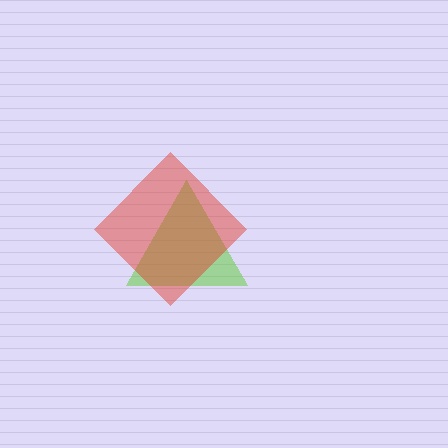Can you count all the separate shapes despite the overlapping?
Yes, there are 2 separate shapes.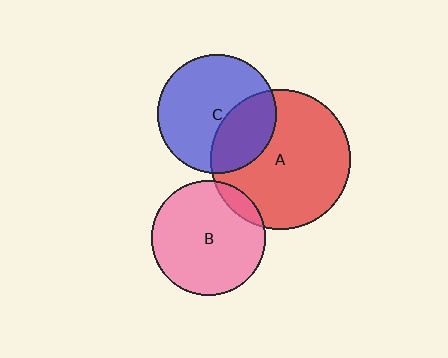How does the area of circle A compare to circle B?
Approximately 1.5 times.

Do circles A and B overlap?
Yes.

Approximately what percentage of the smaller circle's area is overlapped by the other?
Approximately 10%.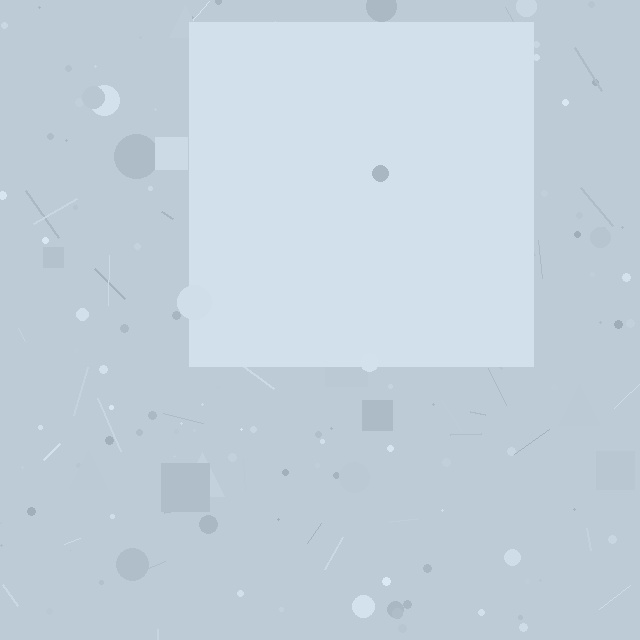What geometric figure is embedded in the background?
A square is embedded in the background.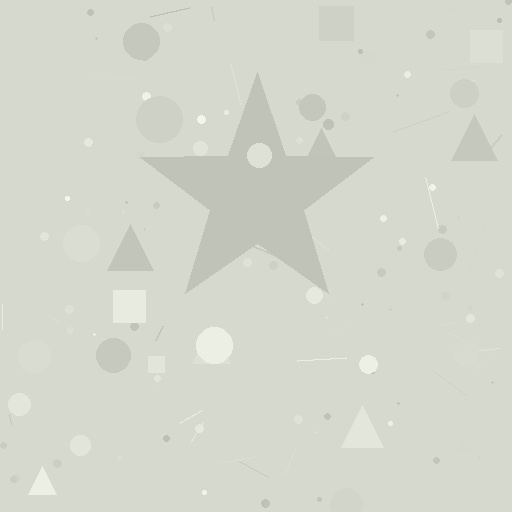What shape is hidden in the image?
A star is hidden in the image.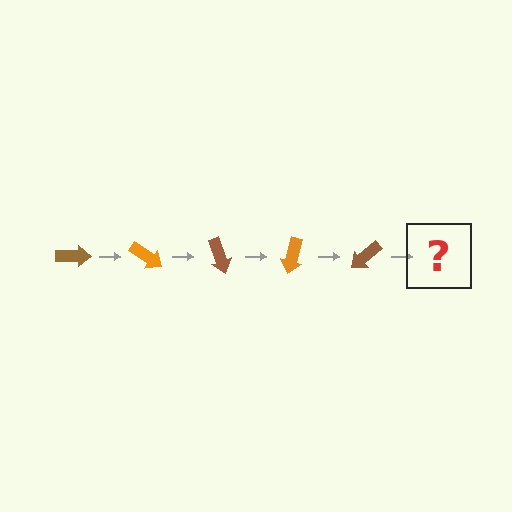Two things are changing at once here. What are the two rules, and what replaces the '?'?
The two rules are that it rotates 35 degrees each step and the color cycles through brown and orange. The '?' should be an orange arrow, rotated 175 degrees from the start.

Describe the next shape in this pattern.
It should be an orange arrow, rotated 175 degrees from the start.